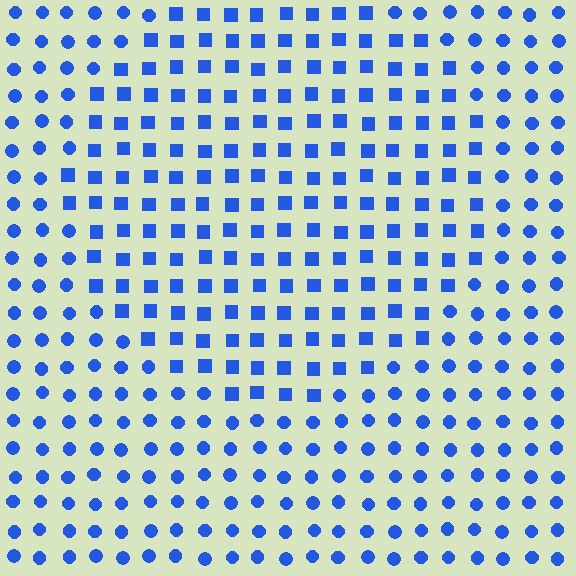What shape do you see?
I see a circle.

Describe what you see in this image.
The image is filled with small blue elements arranged in a uniform grid. A circle-shaped region contains squares, while the surrounding area contains circles. The boundary is defined purely by the change in element shape.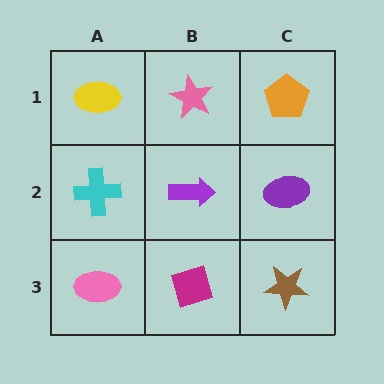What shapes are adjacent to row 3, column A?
A cyan cross (row 2, column A), a magenta diamond (row 3, column B).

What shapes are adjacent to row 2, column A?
A yellow ellipse (row 1, column A), a pink ellipse (row 3, column A), a purple arrow (row 2, column B).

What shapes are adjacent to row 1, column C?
A purple ellipse (row 2, column C), a pink star (row 1, column B).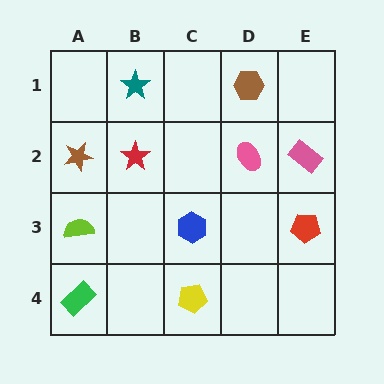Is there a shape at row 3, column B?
No, that cell is empty.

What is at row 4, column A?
A green rectangle.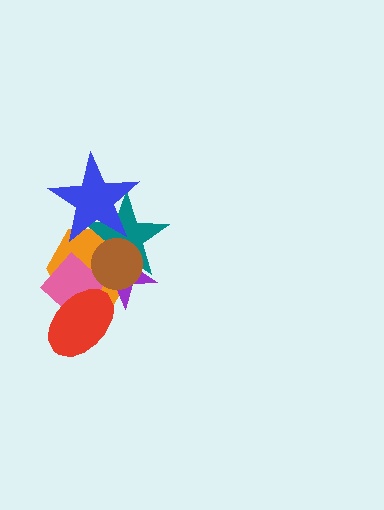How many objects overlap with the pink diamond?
4 objects overlap with the pink diamond.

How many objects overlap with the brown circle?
4 objects overlap with the brown circle.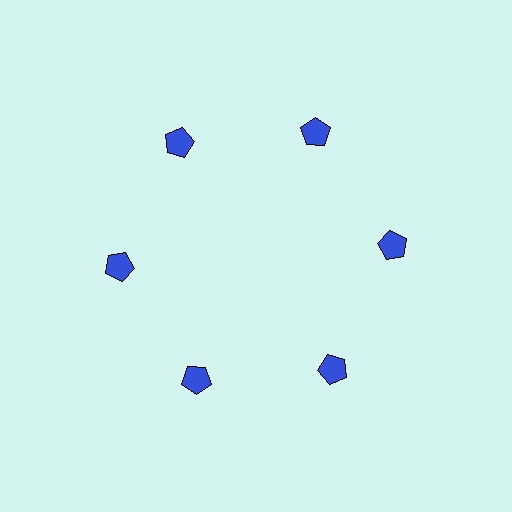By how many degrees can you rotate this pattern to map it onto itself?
The pattern maps onto itself every 60 degrees of rotation.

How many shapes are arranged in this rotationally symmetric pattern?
There are 6 shapes, arranged in 6 groups of 1.